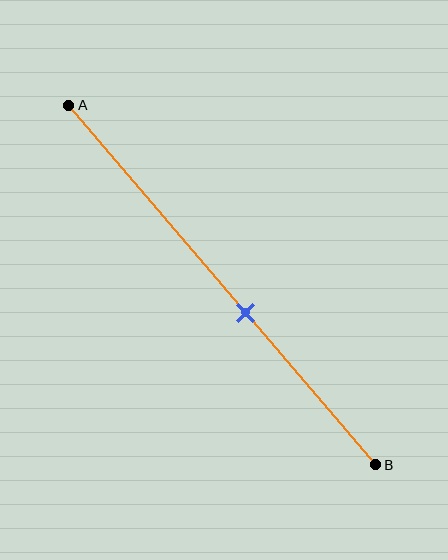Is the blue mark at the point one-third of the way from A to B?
No, the mark is at about 60% from A, not at the 33% one-third point.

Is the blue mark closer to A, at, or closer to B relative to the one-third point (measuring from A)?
The blue mark is closer to point B than the one-third point of segment AB.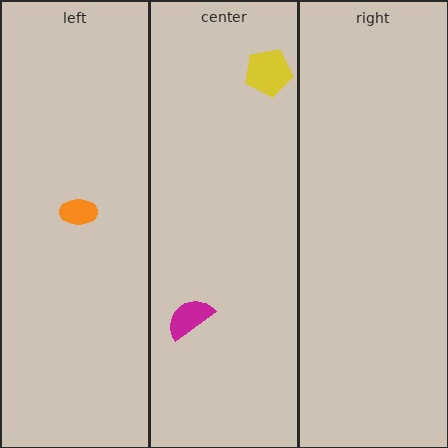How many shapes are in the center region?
2.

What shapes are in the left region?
The orange ellipse.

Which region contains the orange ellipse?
The left region.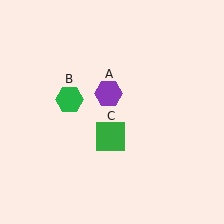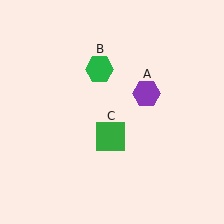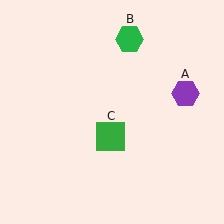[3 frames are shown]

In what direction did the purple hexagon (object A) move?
The purple hexagon (object A) moved right.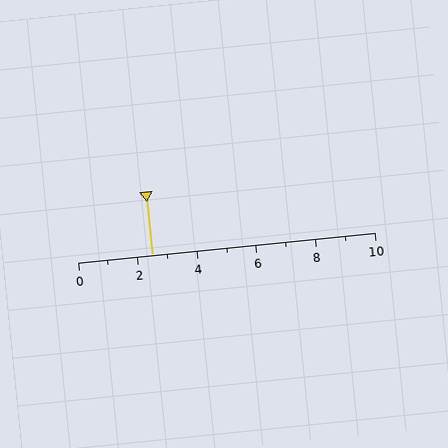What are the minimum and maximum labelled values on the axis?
The axis runs from 0 to 10.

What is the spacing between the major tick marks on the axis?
The major ticks are spaced 2 apart.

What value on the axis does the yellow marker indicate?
The marker indicates approximately 2.5.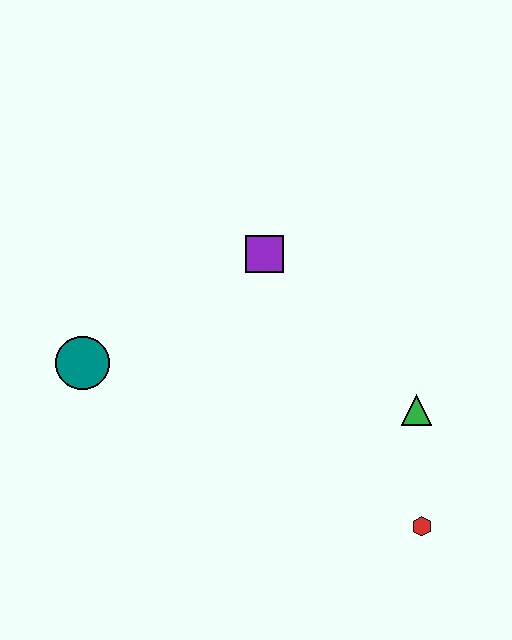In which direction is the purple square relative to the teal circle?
The purple square is to the right of the teal circle.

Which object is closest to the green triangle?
The red hexagon is closest to the green triangle.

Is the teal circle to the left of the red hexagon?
Yes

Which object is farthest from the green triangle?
The teal circle is farthest from the green triangle.